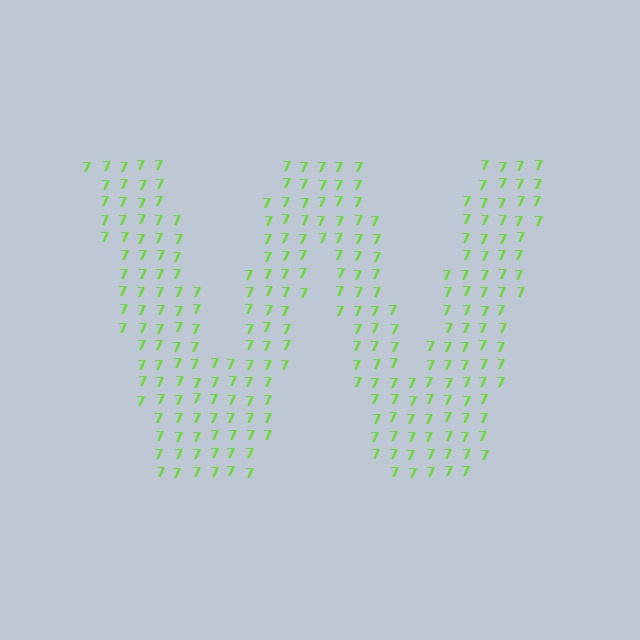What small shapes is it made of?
It is made of small digit 7's.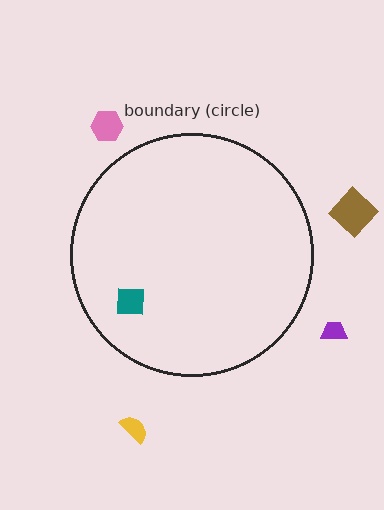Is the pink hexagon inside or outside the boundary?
Outside.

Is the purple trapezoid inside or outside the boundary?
Outside.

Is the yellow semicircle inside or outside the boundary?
Outside.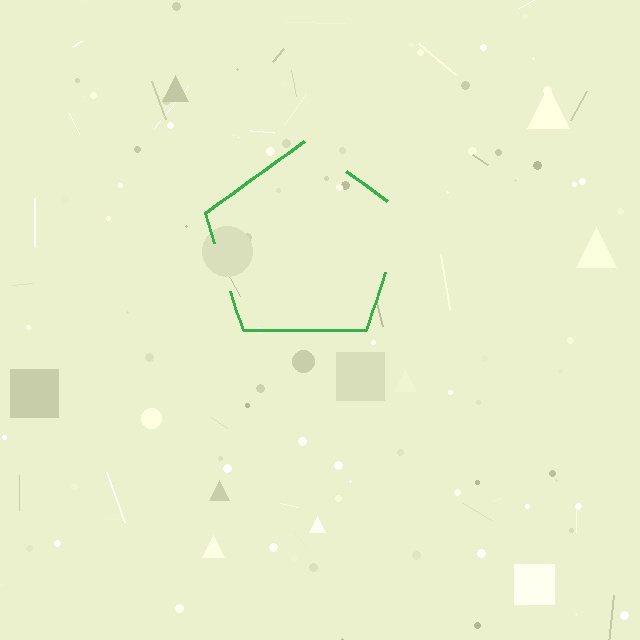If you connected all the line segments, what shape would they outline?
They would outline a pentagon.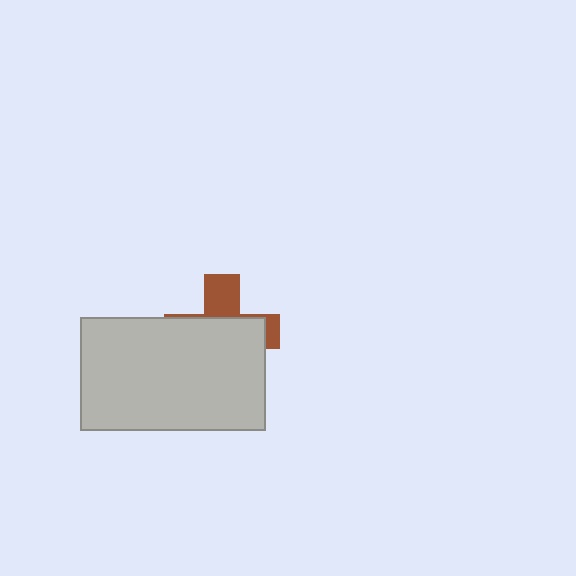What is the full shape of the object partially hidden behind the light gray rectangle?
The partially hidden object is a brown cross.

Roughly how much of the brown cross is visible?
A small part of it is visible (roughly 33%).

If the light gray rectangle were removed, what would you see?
You would see the complete brown cross.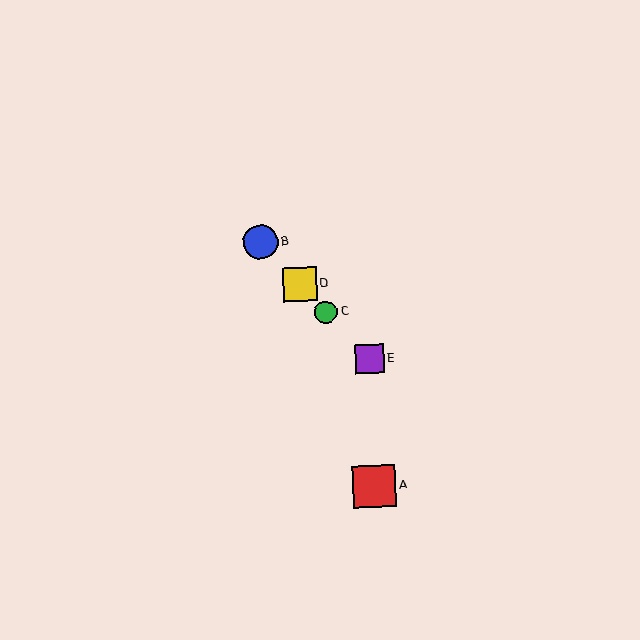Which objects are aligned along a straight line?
Objects B, C, D, E are aligned along a straight line.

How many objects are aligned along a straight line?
4 objects (B, C, D, E) are aligned along a straight line.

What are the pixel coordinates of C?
Object C is at (326, 312).